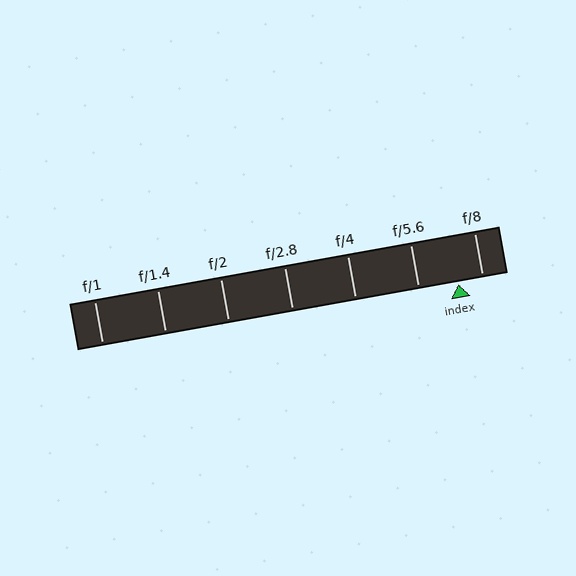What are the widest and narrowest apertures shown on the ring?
The widest aperture shown is f/1 and the narrowest is f/8.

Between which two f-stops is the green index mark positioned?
The index mark is between f/5.6 and f/8.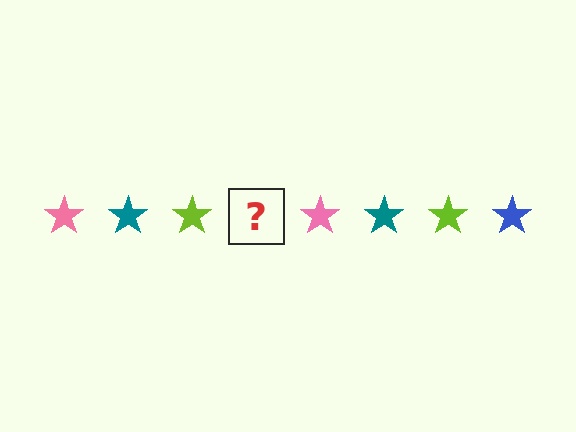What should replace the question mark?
The question mark should be replaced with a blue star.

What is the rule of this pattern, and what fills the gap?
The rule is that the pattern cycles through pink, teal, lime, blue stars. The gap should be filled with a blue star.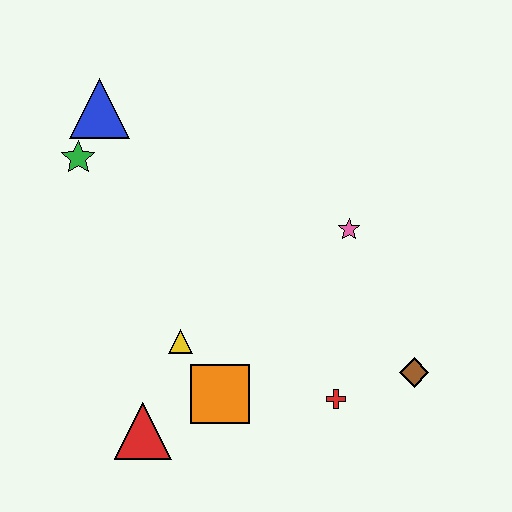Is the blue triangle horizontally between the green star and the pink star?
Yes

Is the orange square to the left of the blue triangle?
No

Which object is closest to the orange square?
The yellow triangle is closest to the orange square.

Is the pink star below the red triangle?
No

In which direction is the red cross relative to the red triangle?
The red cross is to the right of the red triangle.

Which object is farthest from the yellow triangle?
The blue triangle is farthest from the yellow triangle.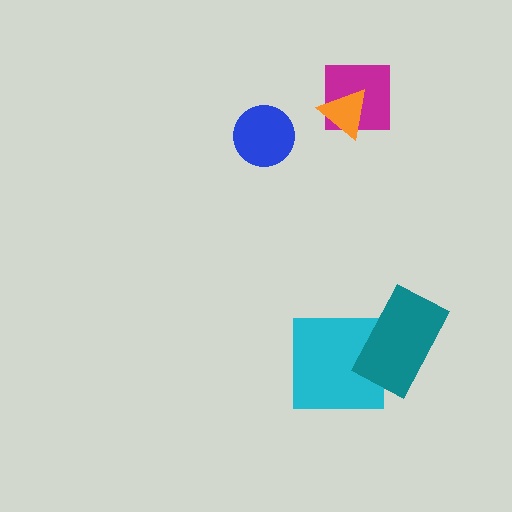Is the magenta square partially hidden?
Yes, it is partially covered by another shape.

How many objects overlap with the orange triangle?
1 object overlaps with the orange triangle.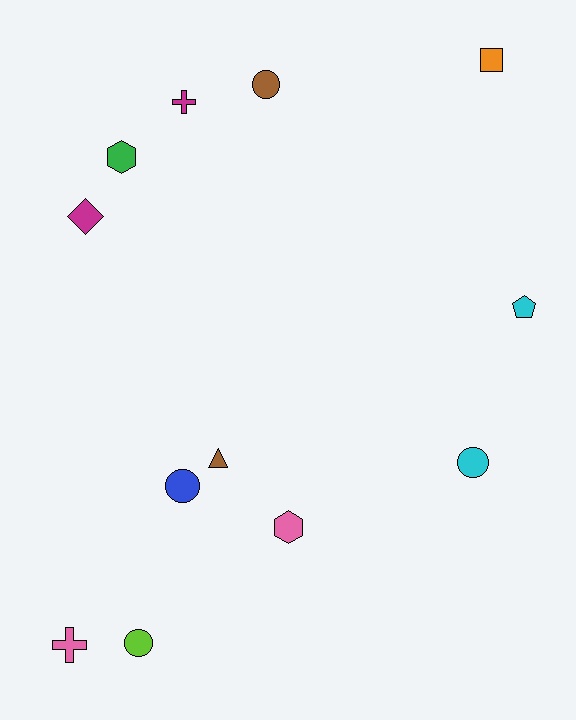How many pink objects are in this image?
There are 2 pink objects.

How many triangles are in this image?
There is 1 triangle.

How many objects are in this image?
There are 12 objects.